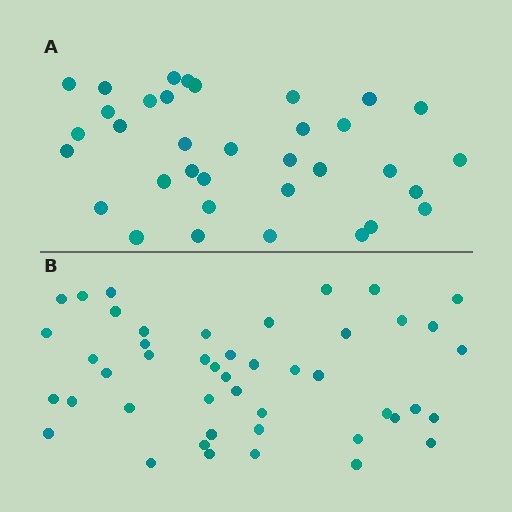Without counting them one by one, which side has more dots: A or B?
Region B (the bottom region) has more dots.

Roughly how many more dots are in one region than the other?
Region B has roughly 12 or so more dots than region A.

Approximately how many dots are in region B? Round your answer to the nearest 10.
About 50 dots. (The exact count is 46, which rounds to 50.)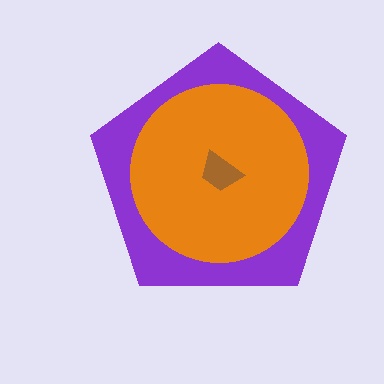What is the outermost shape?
The purple pentagon.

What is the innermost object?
The brown trapezoid.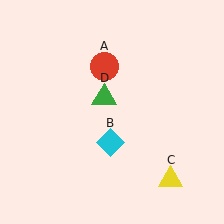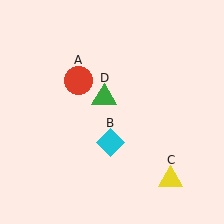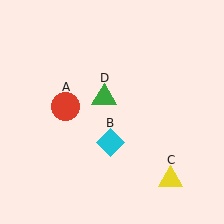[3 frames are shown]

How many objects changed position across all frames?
1 object changed position: red circle (object A).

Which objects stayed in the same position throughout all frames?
Cyan diamond (object B) and yellow triangle (object C) and green triangle (object D) remained stationary.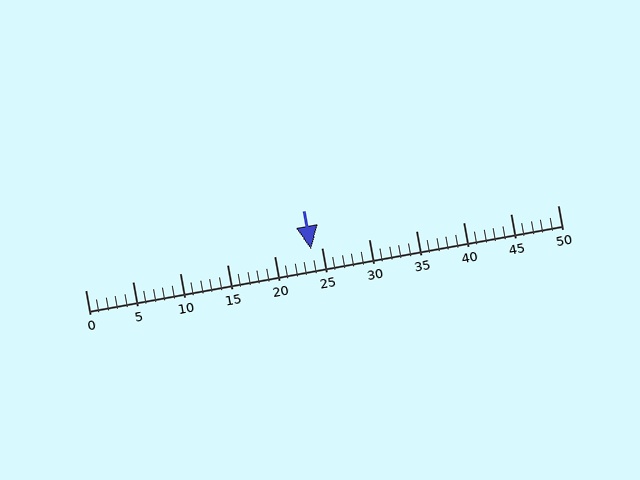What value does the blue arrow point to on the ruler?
The blue arrow points to approximately 24.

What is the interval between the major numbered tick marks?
The major tick marks are spaced 5 units apart.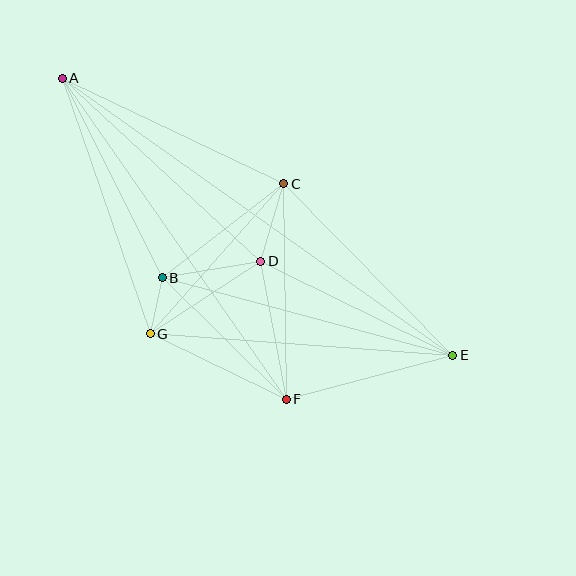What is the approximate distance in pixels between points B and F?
The distance between B and F is approximately 174 pixels.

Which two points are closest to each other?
Points B and G are closest to each other.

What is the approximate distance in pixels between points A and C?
The distance between A and C is approximately 246 pixels.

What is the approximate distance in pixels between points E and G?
The distance between E and G is approximately 303 pixels.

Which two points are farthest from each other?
Points A and E are farthest from each other.